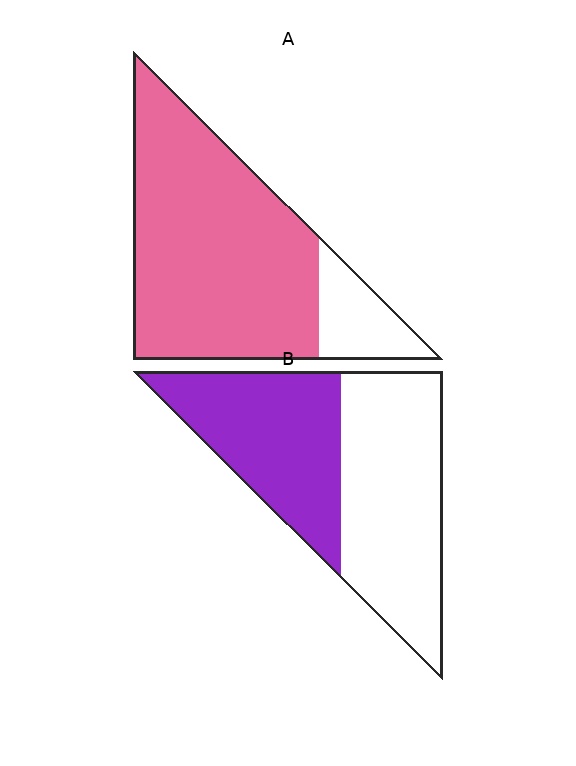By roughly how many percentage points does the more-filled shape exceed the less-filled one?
By roughly 40 percentage points (A over B).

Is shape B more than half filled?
No.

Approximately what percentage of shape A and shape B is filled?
A is approximately 85% and B is approximately 45%.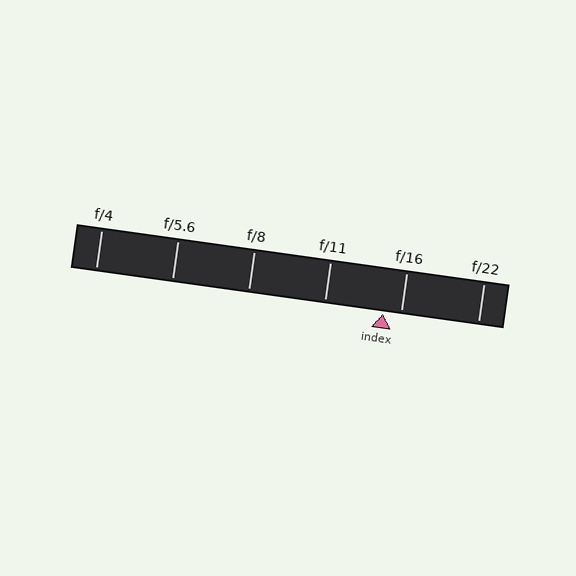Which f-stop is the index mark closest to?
The index mark is closest to f/16.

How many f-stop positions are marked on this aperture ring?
There are 6 f-stop positions marked.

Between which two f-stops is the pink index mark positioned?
The index mark is between f/11 and f/16.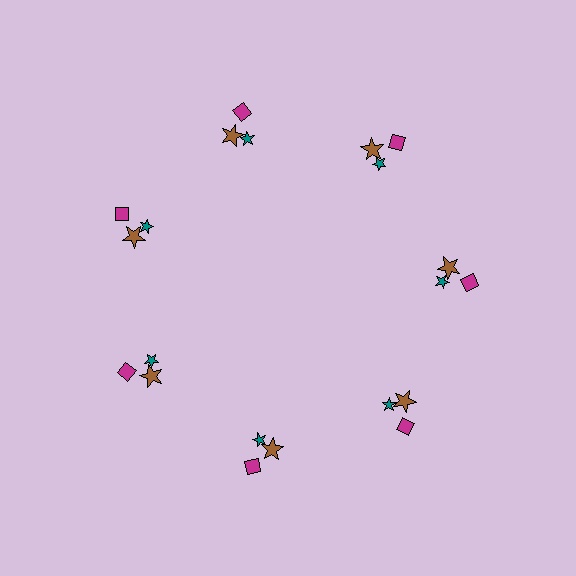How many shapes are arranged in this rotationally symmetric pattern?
There are 21 shapes, arranged in 7 groups of 3.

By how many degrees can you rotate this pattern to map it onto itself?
The pattern maps onto itself every 51 degrees of rotation.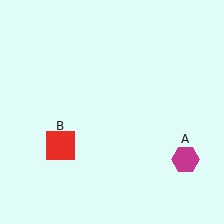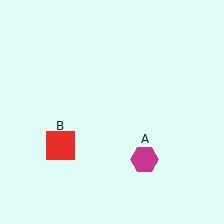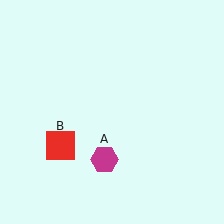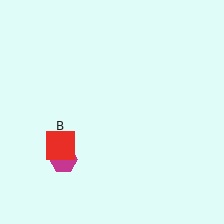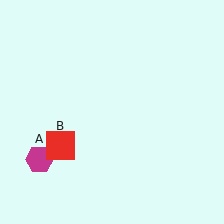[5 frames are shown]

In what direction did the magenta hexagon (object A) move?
The magenta hexagon (object A) moved left.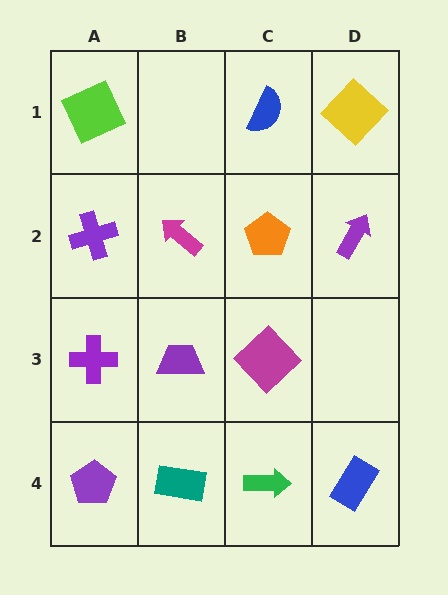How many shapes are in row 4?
4 shapes.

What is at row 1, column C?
A blue semicircle.